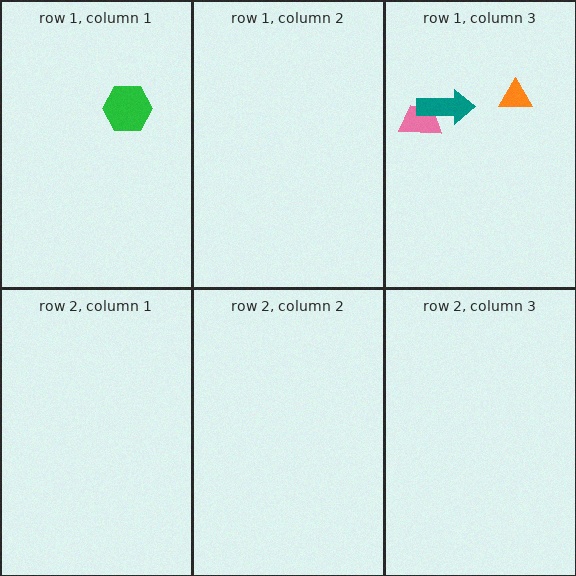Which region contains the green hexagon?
The row 1, column 1 region.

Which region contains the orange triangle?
The row 1, column 3 region.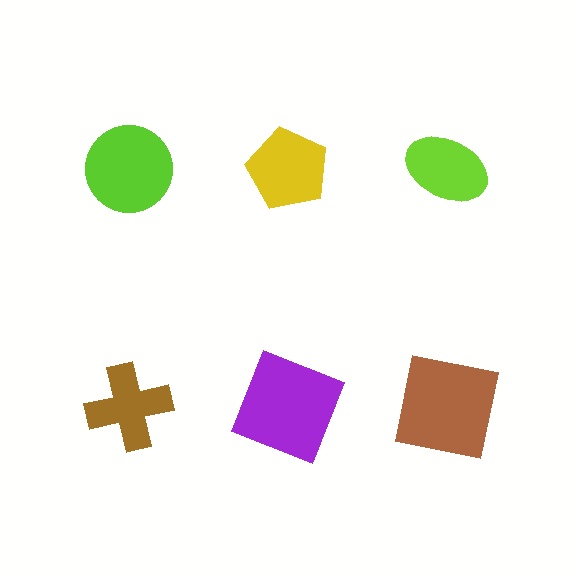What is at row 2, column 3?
A brown square.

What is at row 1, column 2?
A yellow pentagon.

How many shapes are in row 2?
3 shapes.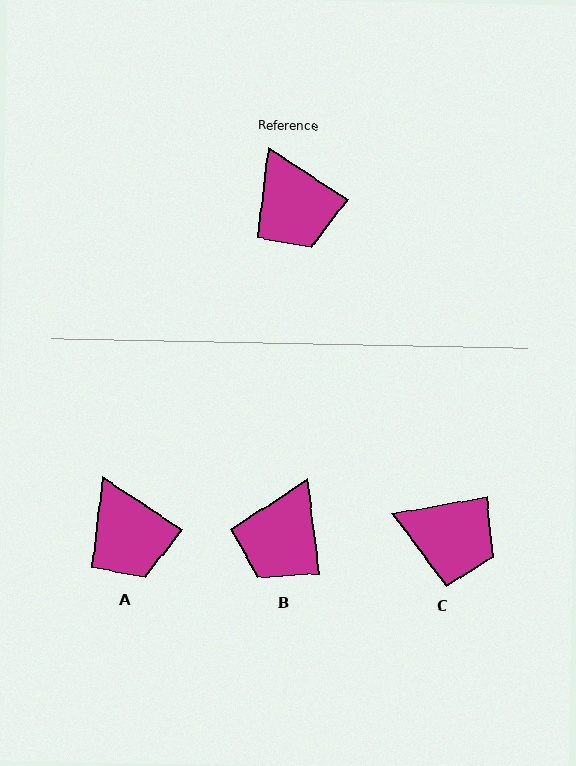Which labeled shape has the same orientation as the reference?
A.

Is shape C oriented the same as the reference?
No, it is off by about 43 degrees.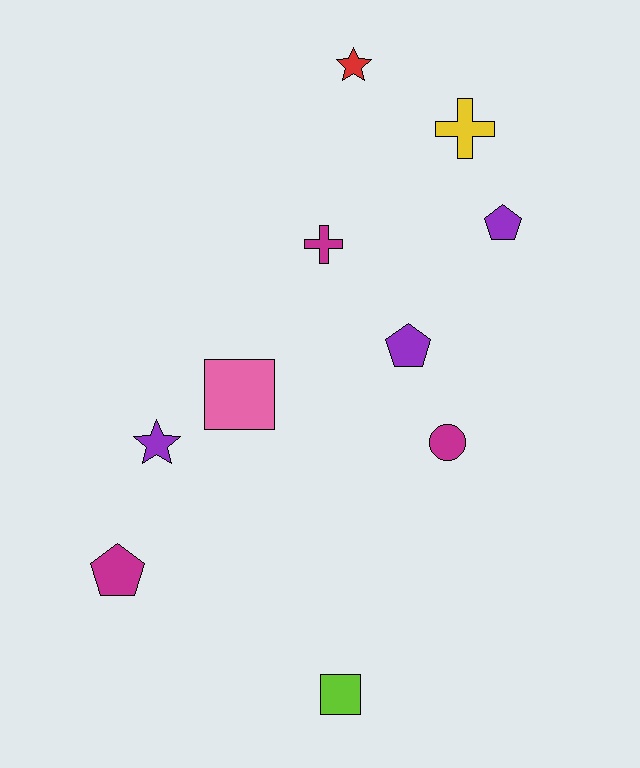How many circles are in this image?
There is 1 circle.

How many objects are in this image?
There are 10 objects.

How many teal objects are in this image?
There are no teal objects.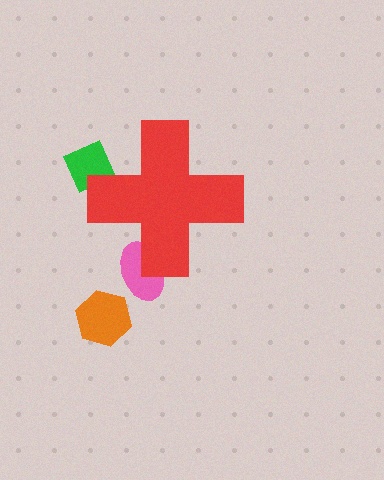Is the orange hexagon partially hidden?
No, the orange hexagon is fully visible.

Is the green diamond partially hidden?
Yes, the green diamond is partially hidden behind the red cross.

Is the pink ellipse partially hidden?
Yes, the pink ellipse is partially hidden behind the red cross.